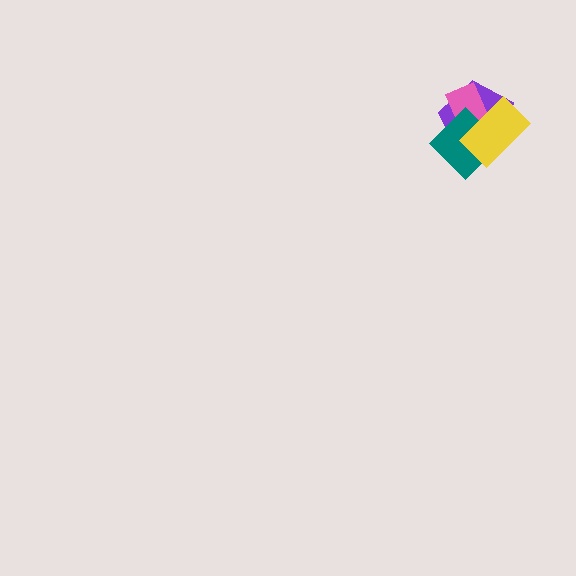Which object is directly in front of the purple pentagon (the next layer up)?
The pink rectangle is directly in front of the purple pentagon.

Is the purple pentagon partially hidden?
Yes, it is partially covered by another shape.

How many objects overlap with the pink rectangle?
3 objects overlap with the pink rectangle.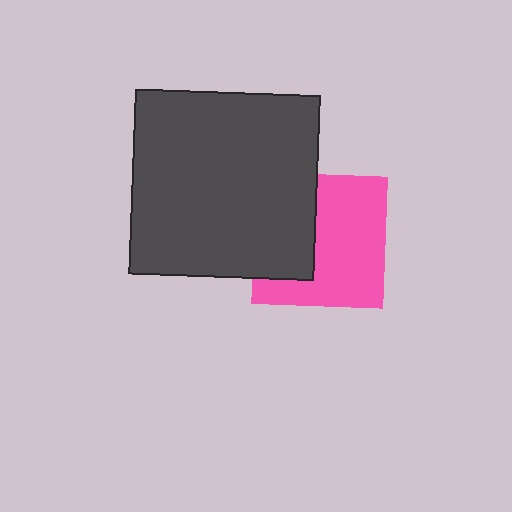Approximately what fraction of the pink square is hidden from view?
Roughly 38% of the pink square is hidden behind the dark gray square.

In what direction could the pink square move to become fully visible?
The pink square could move right. That would shift it out from behind the dark gray square entirely.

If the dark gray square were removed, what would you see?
You would see the complete pink square.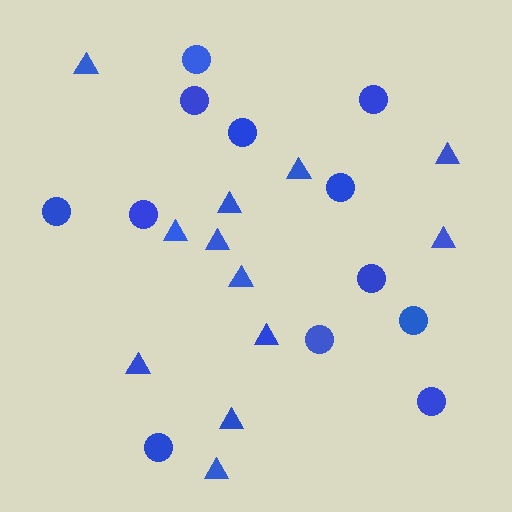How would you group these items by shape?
There are 2 groups: one group of circles (12) and one group of triangles (12).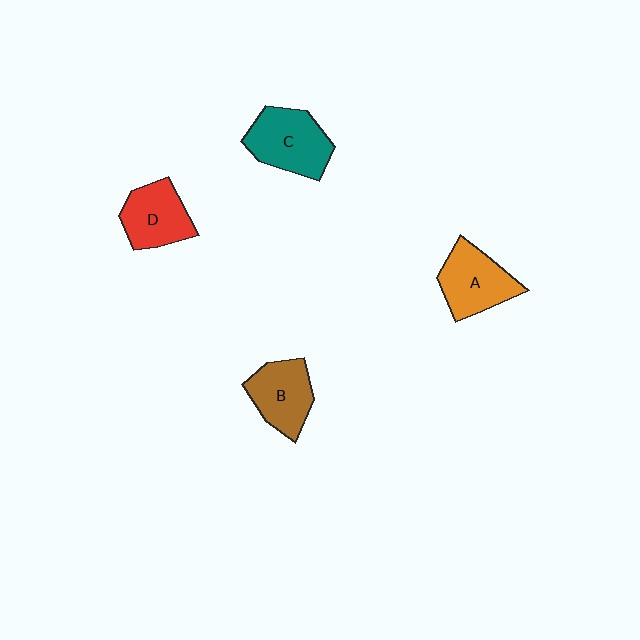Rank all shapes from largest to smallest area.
From largest to smallest: C (teal), A (orange), B (brown), D (red).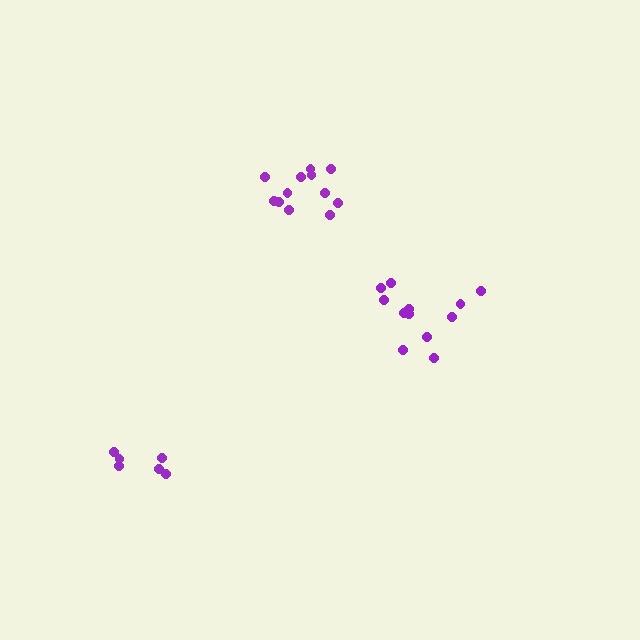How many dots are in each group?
Group 1: 12 dots, Group 2: 6 dots, Group 3: 12 dots (30 total).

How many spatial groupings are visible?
There are 3 spatial groupings.